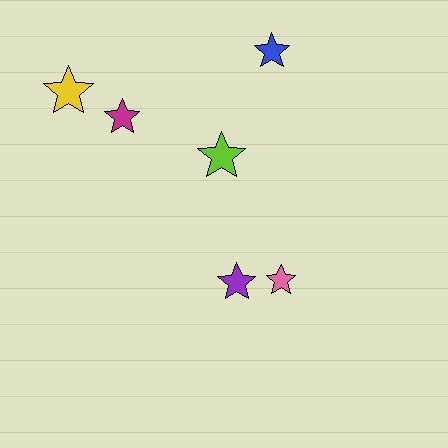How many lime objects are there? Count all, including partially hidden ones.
There is 1 lime object.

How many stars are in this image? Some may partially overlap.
There are 6 stars.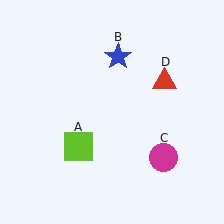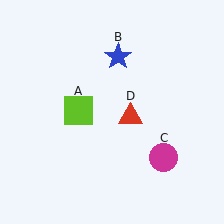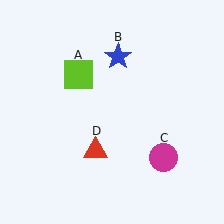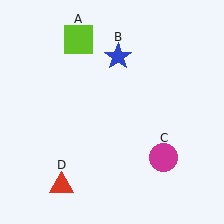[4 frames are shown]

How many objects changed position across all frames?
2 objects changed position: lime square (object A), red triangle (object D).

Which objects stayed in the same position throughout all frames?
Blue star (object B) and magenta circle (object C) remained stationary.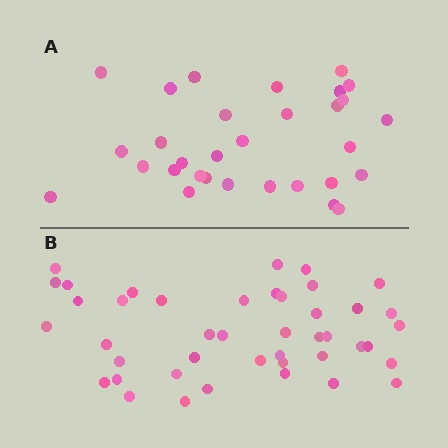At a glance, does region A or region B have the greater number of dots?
Region B (the bottom region) has more dots.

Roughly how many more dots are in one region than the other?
Region B has roughly 12 or so more dots than region A.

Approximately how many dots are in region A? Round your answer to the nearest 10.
About 30 dots. (The exact count is 31, which rounds to 30.)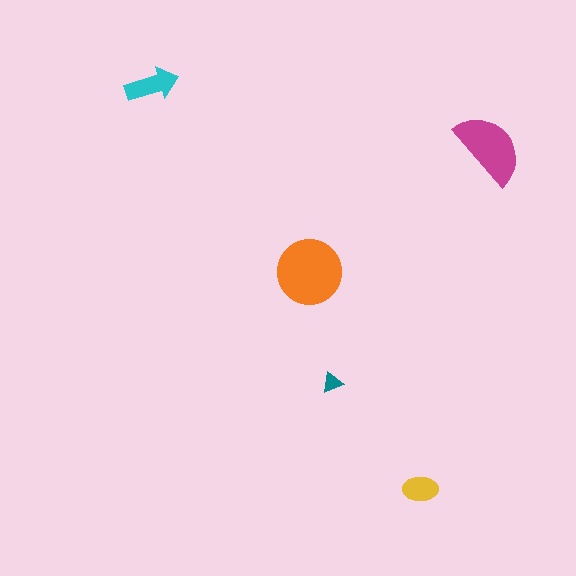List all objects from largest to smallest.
The orange circle, the magenta semicircle, the cyan arrow, the yellow ellipse, the teal triangle.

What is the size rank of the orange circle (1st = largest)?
1st.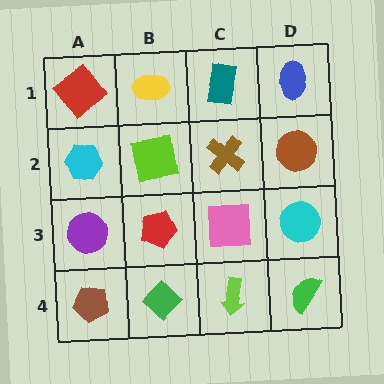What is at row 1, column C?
A teal rectangle.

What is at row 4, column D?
A green semicircle.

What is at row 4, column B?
A green diamond.